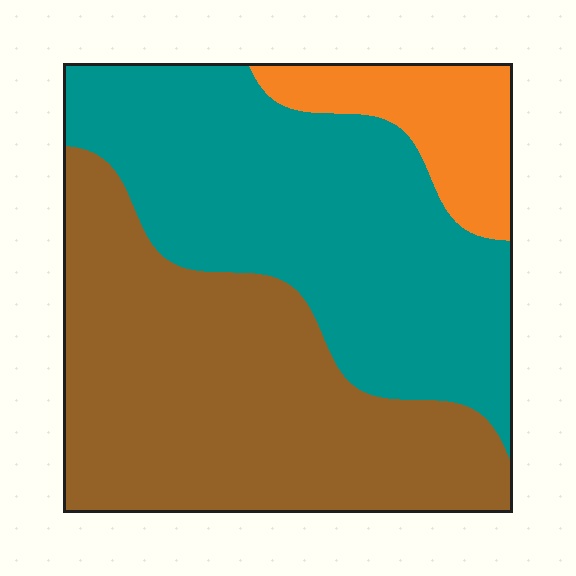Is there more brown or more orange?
Brown.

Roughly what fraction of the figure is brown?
Brown covers 45% of the figure.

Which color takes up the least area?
Orange, at roughly 10%.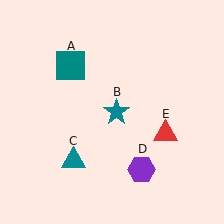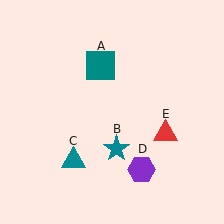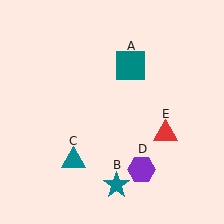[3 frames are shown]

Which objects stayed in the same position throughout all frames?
Teal triangle (object C) and purple hexagon (object D) and red triangle (object E) remained stationary.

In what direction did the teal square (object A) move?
The teal square (object A) moved right.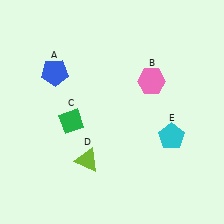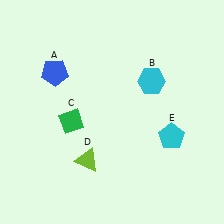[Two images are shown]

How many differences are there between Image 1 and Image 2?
There is 1 difference between the two images.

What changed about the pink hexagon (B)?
In Image 1, B is pink. In Image 2, it changed to cyan.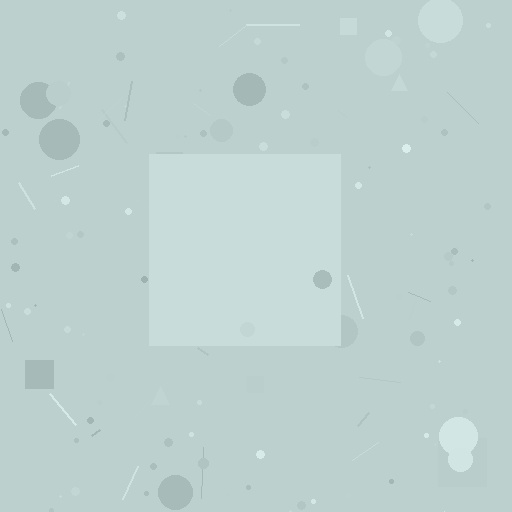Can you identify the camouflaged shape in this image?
The camouflaged shape is a square.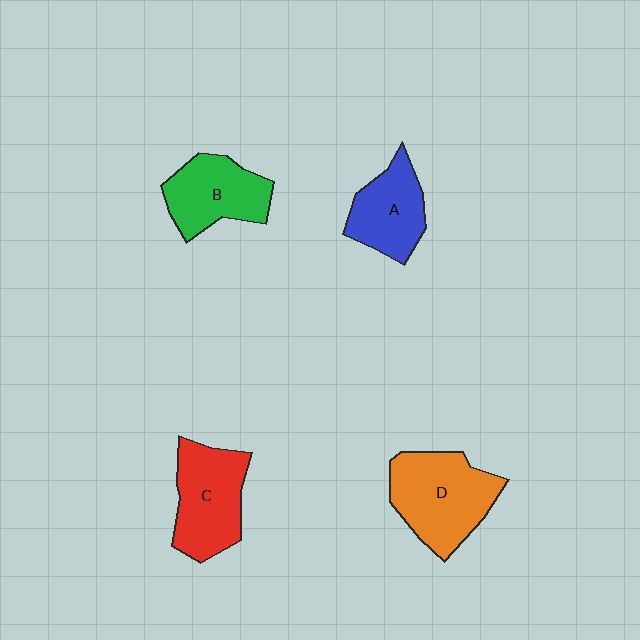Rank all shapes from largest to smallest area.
From largest to smallest: D (orange), C (red), B (green), A (blue).